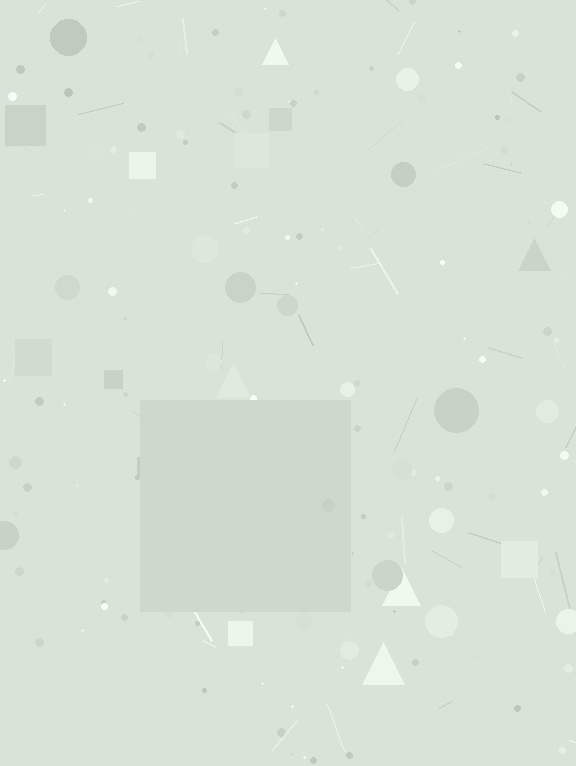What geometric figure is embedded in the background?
A square is embedded in the background.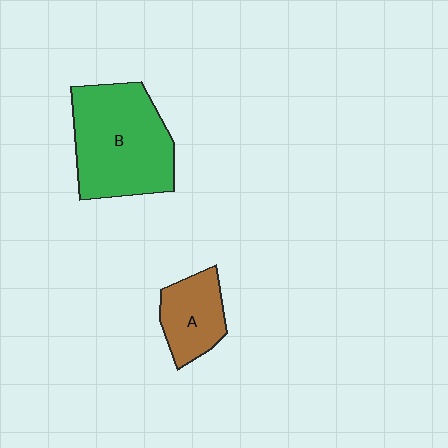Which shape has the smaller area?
Shape A (brown).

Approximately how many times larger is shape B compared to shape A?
Approximately 2.1 times.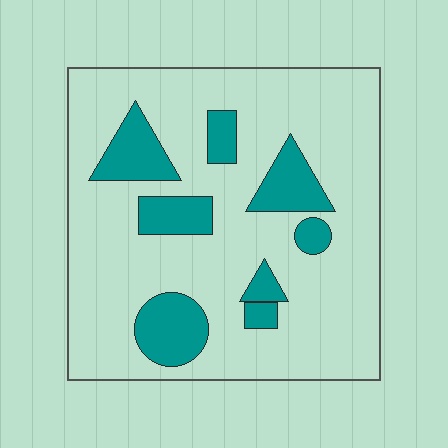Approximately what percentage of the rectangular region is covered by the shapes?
Approximately 20%.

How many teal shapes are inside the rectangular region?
8.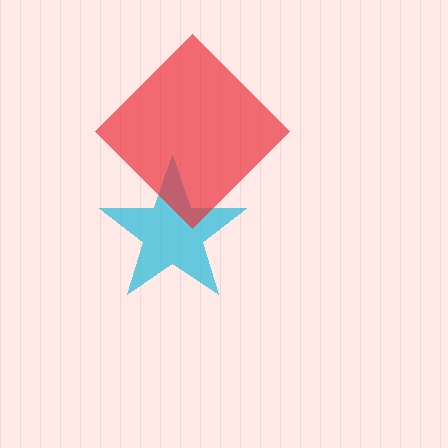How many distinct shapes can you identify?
There are 2 distinct shapes: a cyan star, a red diamond.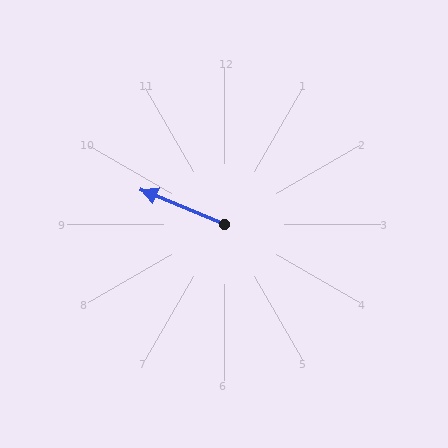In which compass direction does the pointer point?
Northwest.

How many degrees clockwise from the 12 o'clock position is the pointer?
Approximately 293 degrees.